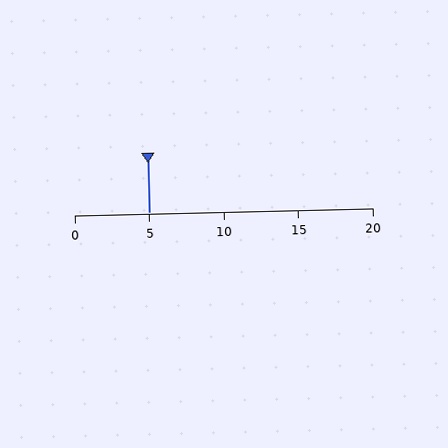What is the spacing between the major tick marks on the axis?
The major ticks are spaced 5 apart.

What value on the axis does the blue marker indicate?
The marker indicates approximately 5.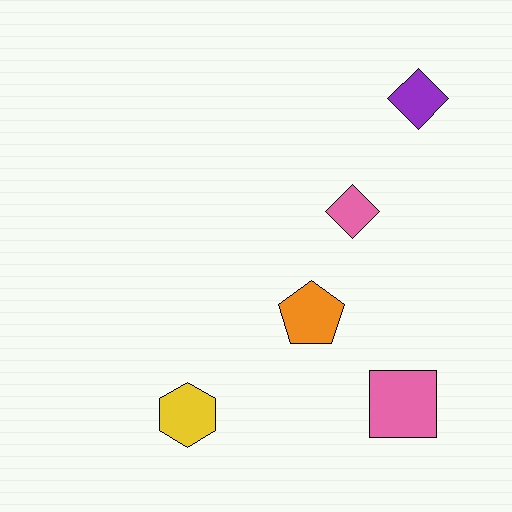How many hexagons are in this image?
There is 1 hexagon.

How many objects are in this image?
There are 5 objects.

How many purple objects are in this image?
There is 1 purple object.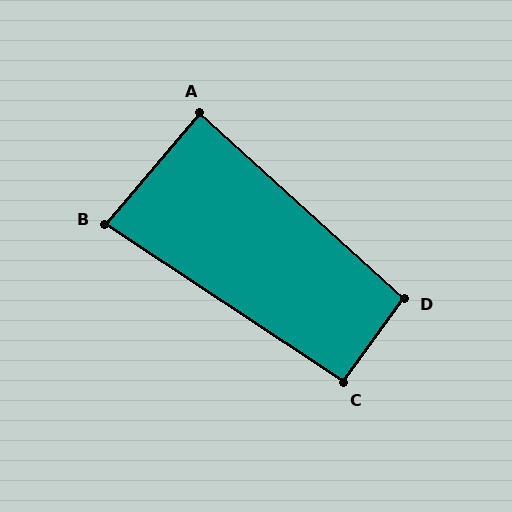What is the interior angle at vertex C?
Approximately 92 degrees (approximately right).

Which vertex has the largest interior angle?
D, at approximately 97 degrees.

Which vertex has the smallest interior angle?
B, at approximately 83 degrees.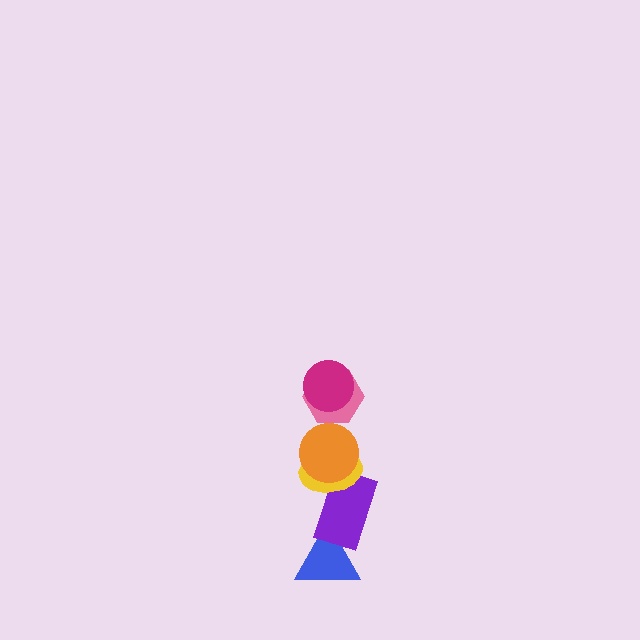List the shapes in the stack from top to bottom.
From top to bottom: the magenta circle, the pink hexagon, the orange circle, the yellow ellipse, the purple rectangle, the blue triangle.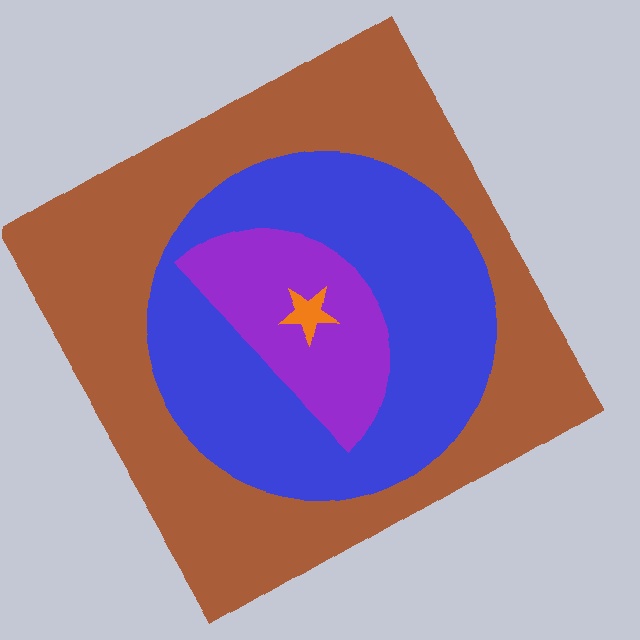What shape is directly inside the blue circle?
The purple semicircle.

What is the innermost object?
The orange star.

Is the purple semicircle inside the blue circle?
Yes.